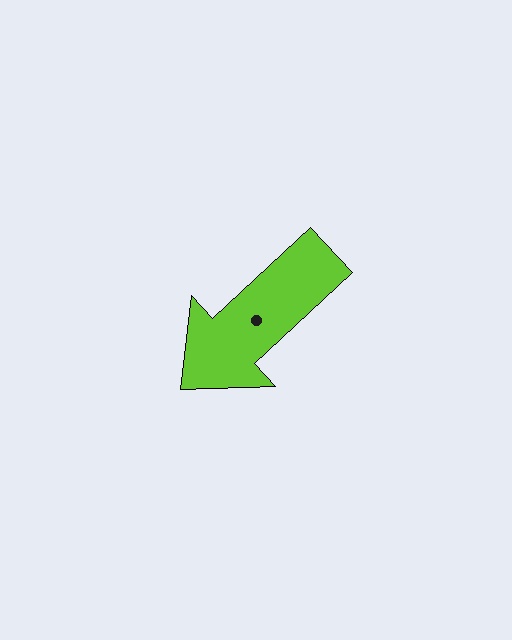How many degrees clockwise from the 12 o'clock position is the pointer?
Approximately 227 degrees.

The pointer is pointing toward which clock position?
Roughly 8 o'clock.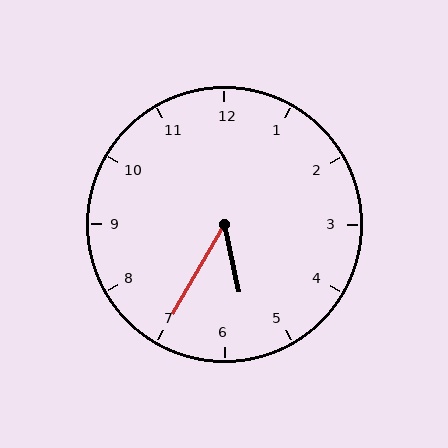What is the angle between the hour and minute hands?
Approximately 42 degrees.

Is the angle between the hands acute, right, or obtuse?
It is acute.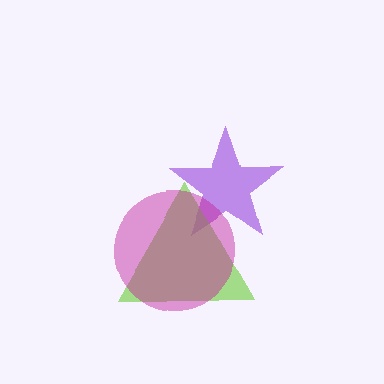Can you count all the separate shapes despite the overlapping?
Yes, there are 3 separate shapes.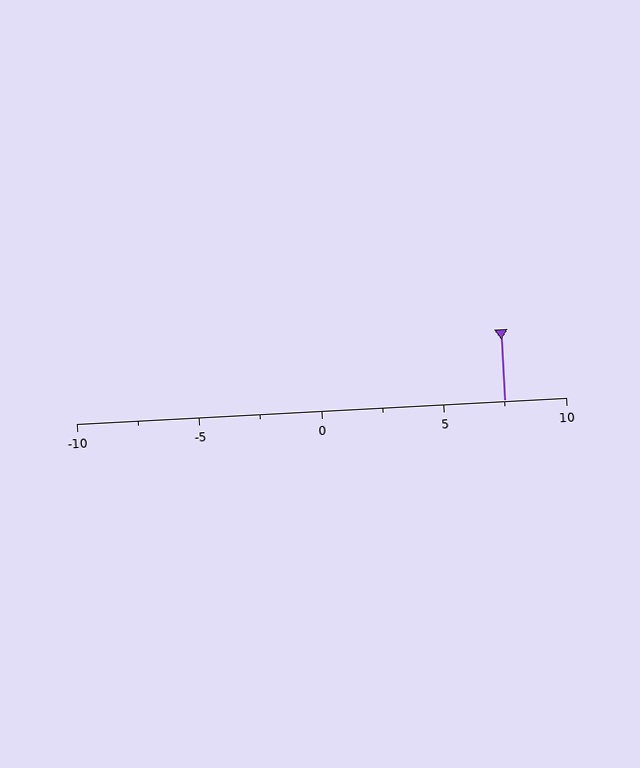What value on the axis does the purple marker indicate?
The marker indicates approximately 7.5.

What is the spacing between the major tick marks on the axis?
The major ticks are spaced 5 apart.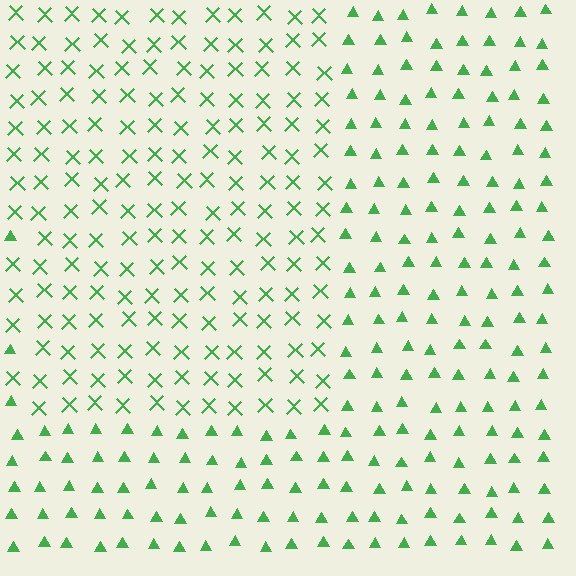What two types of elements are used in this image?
The image uses X marks inside the rectangle region and triangles outside it.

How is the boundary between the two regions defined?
The boundary is defined by a change in element shape: X marks inside vs. triangles outside. All elements share the same color and spacing.